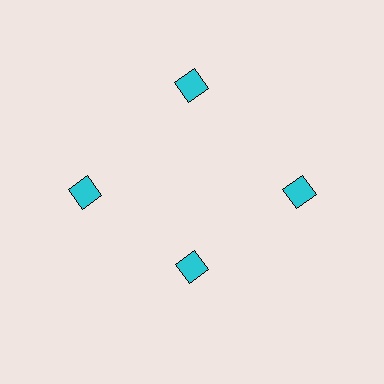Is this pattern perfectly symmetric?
No. The 4 cyan diamonds are arranged in a ring, but one element near the 6 o'clock position is pulled inward toward the center, breaking the 4-fold rotational symmetry.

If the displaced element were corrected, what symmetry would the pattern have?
It would have 4-fold rotational symmetry — the pattern would map onto itself every 90 degrees.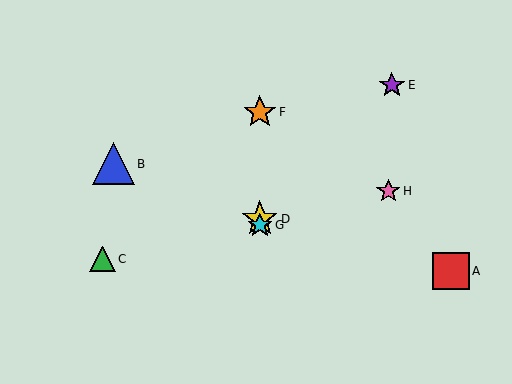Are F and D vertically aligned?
Yes, both are at x≈260.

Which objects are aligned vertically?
Objects D, F, G are aligned vertically.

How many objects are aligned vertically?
3 objects (D, F, G) are aligned vertically.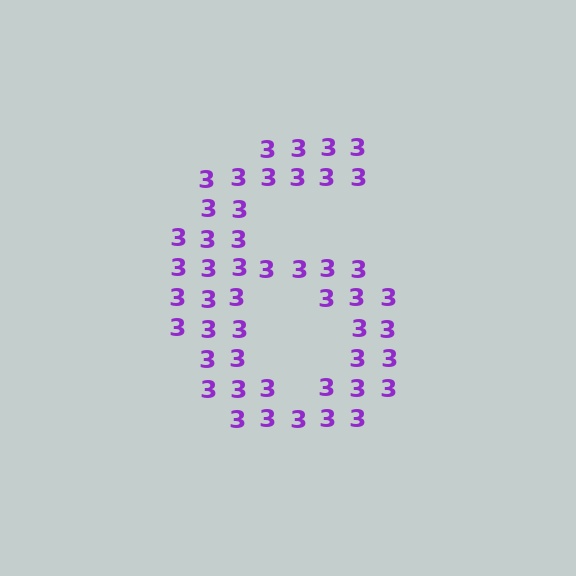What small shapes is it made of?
It is made of small digit 3's.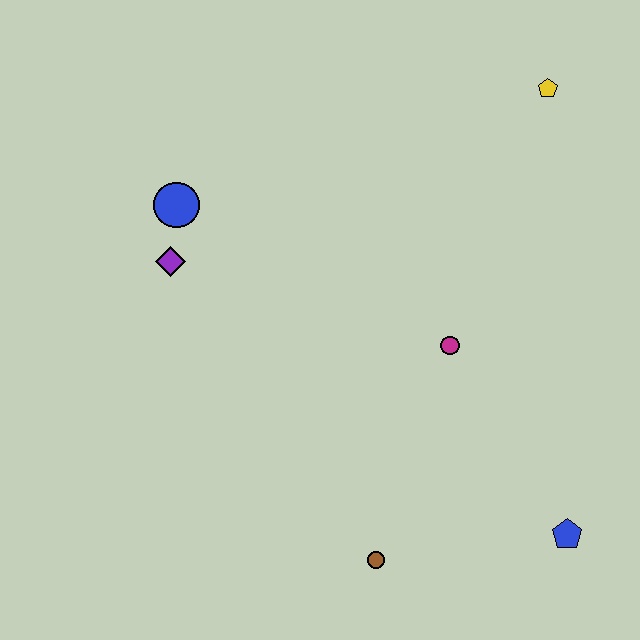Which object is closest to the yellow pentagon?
The magenta circle is closest to the yellow pentagon.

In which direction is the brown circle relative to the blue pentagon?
The brown circle is to the left of the blue pentagon.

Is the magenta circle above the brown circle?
Yes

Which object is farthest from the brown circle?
The yellow pentagon is farthest from the brown circle.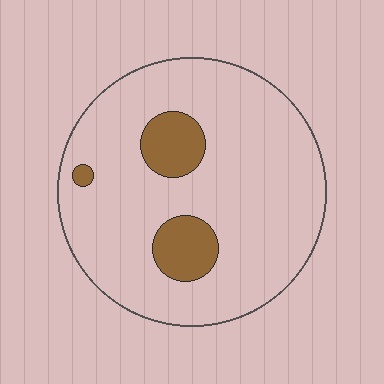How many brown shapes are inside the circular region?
3.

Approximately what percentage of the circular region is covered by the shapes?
Approximately 15%.